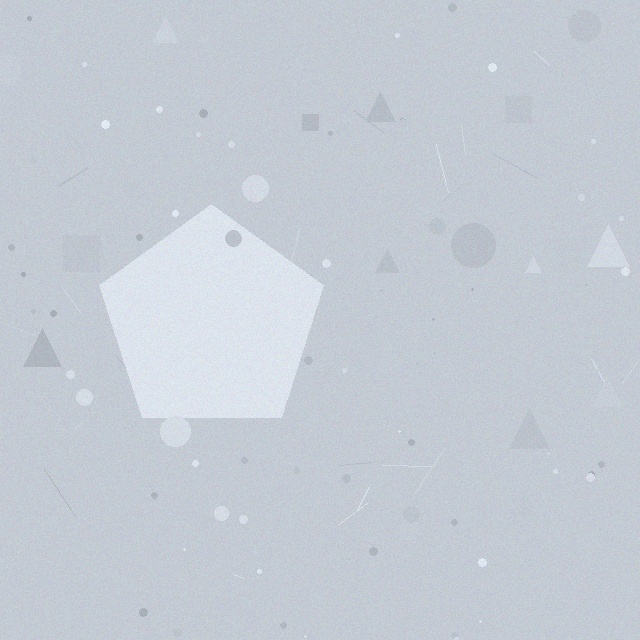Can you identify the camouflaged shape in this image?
The camouflaged shape is a pentagon.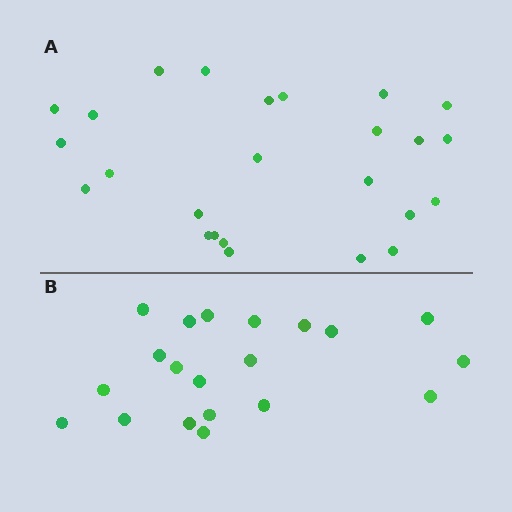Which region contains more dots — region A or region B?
Region A (the top region) has more dots.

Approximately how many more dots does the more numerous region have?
Region A has about 5 more dots than region B.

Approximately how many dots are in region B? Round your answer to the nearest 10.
About 20 dots.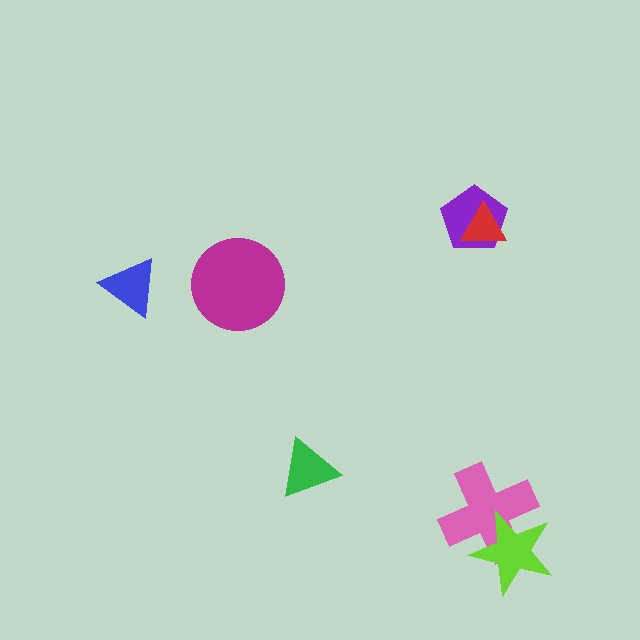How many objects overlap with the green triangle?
0 objects overlap with the green triangle.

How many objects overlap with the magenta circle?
0 objects overlap with the magenta circle.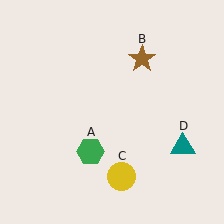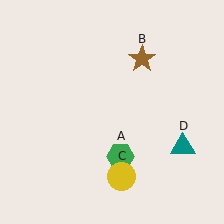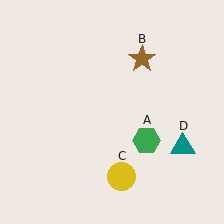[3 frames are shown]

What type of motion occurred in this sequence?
The green hexagon (object A) rotated counterclockwise around the center of the scene.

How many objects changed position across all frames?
1 object changed position: green hexagon (object A).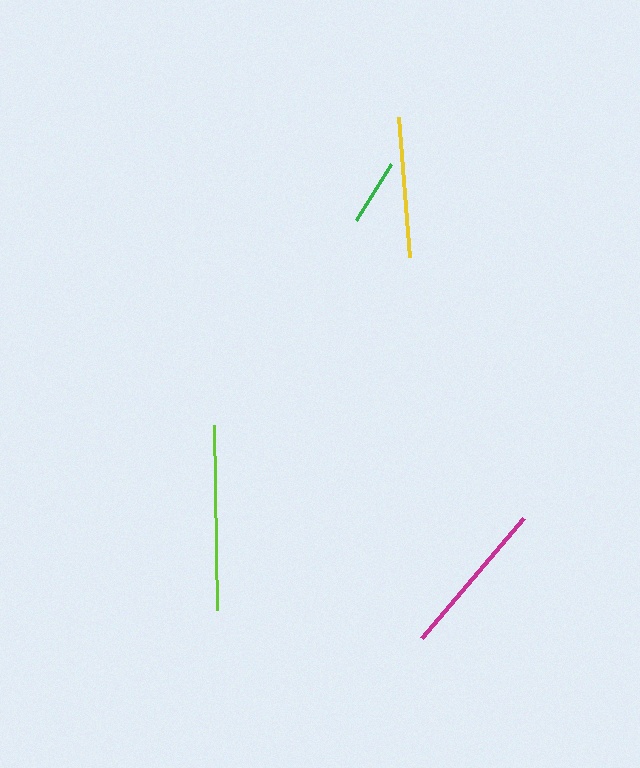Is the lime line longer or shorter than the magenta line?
The lime line is longer than the magenta line.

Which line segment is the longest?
The lime line is the longest at approximately 185 pixels.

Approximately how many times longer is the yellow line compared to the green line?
The yellow line is approximately 2.1 times the length of the green line.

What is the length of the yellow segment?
The yellow segment is approximately 140 pixels long.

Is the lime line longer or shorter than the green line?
The lime line is longer than the green line.